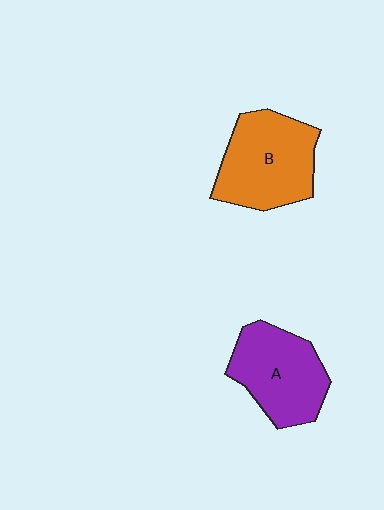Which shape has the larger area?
Shape B (orange).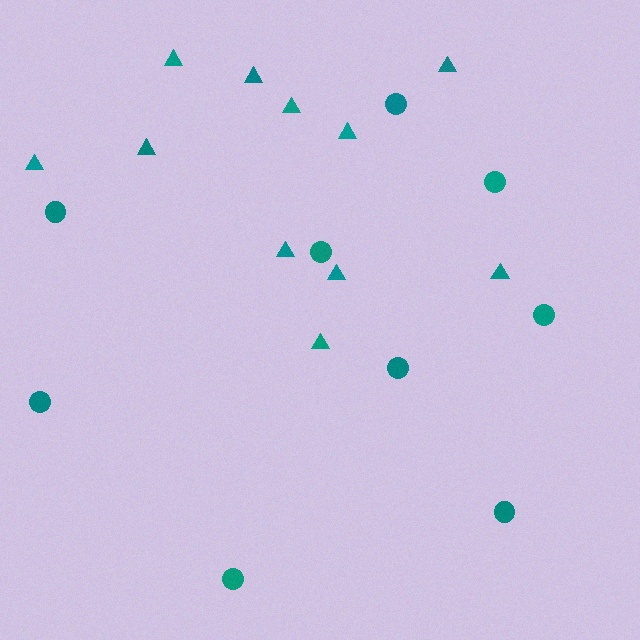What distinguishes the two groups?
There are 2 groups: one group of circles (9) and one group of triangles (11).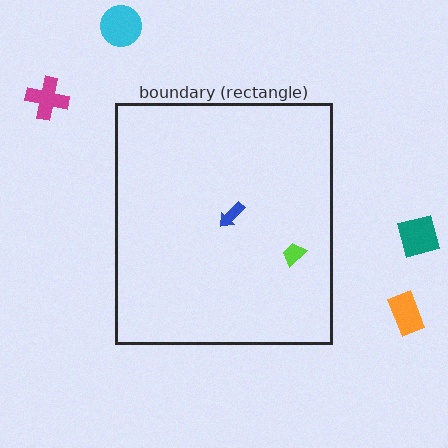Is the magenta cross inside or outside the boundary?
Outside.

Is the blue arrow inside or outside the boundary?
Inside.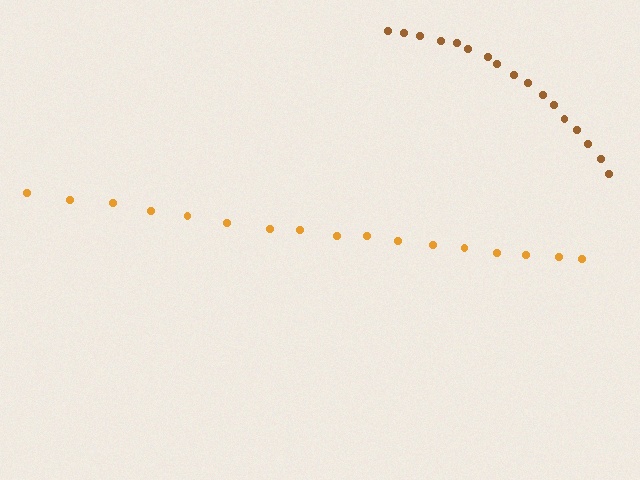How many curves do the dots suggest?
There are 2 distinct paths.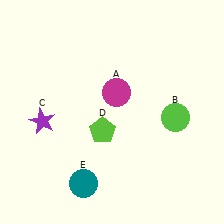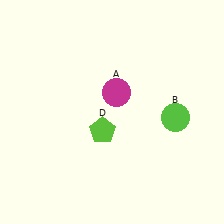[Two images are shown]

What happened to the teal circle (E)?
The teal circle (E) was removed in Image 2. It was in the bottom-left area of Image 1.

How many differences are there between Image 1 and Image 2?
There are 2 differences between the two images.